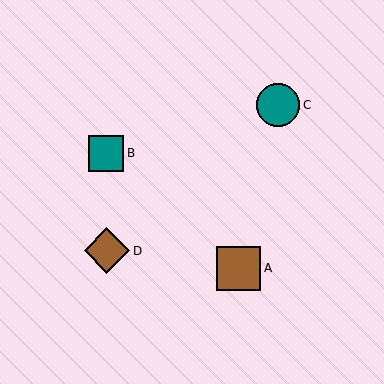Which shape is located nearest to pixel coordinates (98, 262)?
The brown diamond (labeled D) at (107, 251) is nearest to that location.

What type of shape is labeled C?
Shape C is a teal circle.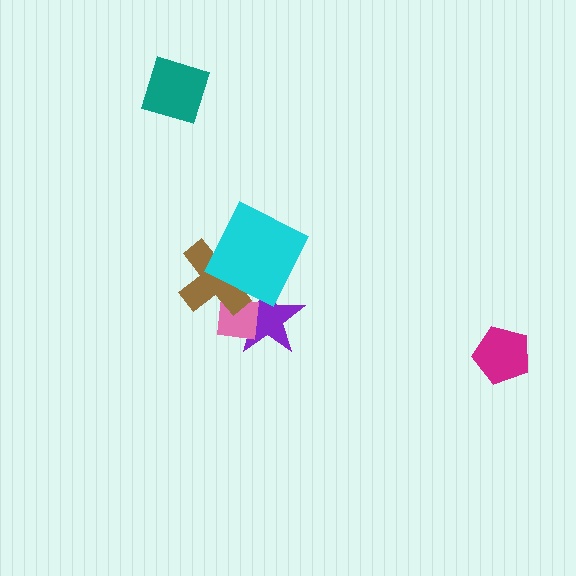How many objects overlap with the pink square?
2 objects overlap with the pink square.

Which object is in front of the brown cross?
The cyan square is in front of the brown cross.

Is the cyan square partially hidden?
No, no other shape covers it.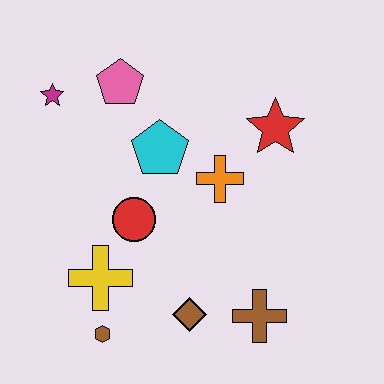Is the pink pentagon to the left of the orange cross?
Yes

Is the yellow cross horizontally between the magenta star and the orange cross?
Yes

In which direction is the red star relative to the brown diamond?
The red star is above the brown diamond.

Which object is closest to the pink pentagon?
The magenta star is closest to the pink pentagon.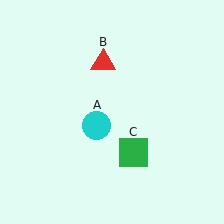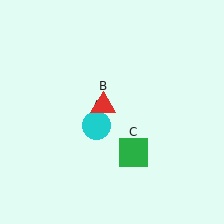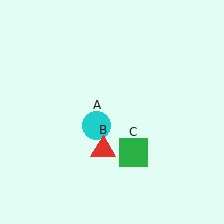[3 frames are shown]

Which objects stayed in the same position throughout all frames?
Cyan circle (object A) and green square (object C) remained stationary.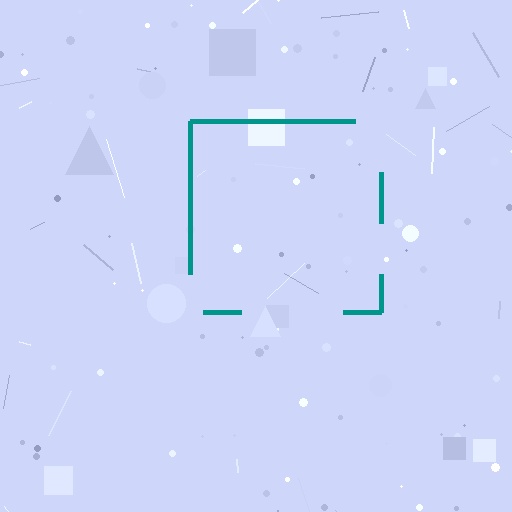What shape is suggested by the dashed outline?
The dashed outline suggests a square.